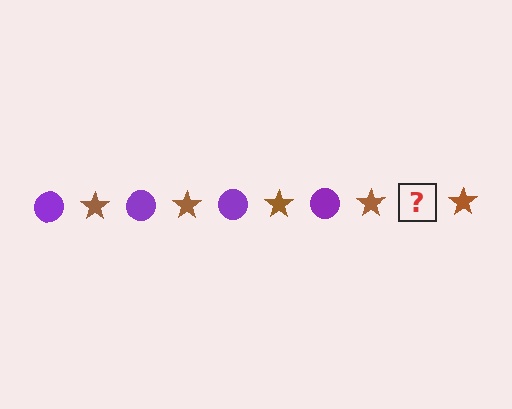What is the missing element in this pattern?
The missing element is a purple circle.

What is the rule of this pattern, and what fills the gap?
The rule is that the pattern alternates between purple circle and brown star. The gap should be filled with a purple circle.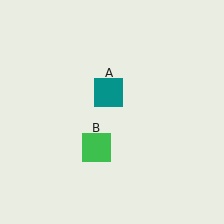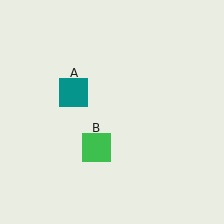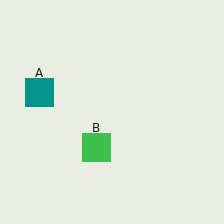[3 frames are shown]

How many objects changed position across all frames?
1 object changed position: teal square (object A).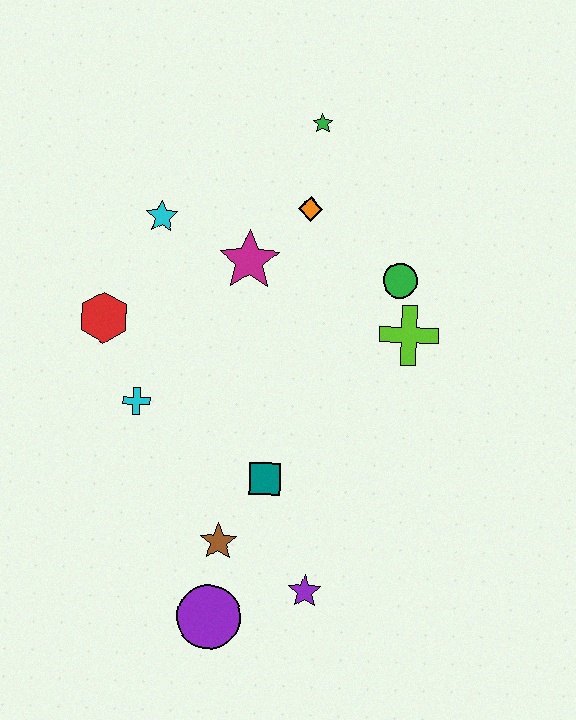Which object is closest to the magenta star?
The orange diamond is closest to the magenta star.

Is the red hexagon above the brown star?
Yes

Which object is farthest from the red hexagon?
The purple star is farthest from the red hexagon.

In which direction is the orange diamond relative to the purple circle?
The orange diamond is above the purple circle.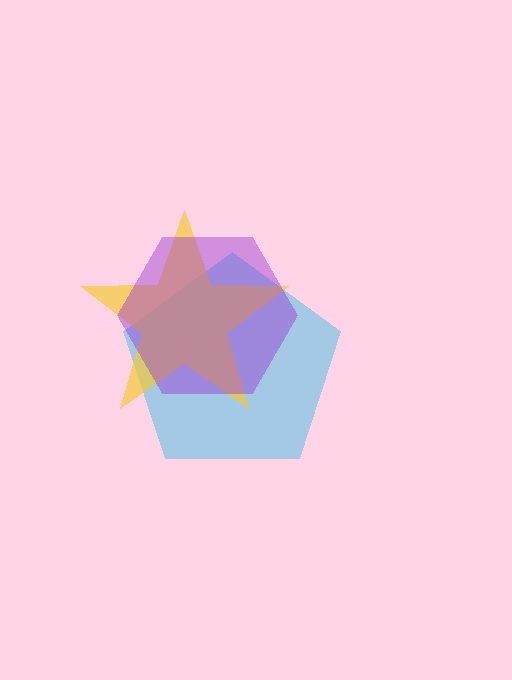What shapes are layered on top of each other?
The layered shapes are: a cyan pentagon, a yellow star, a purple hexagon.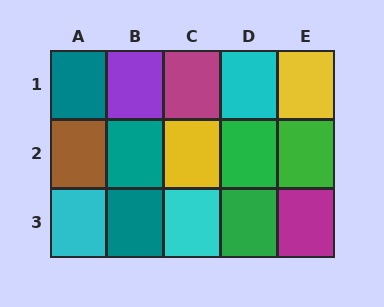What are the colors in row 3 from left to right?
Cyan, teal, cyan, green, magenta.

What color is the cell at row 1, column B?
Purple.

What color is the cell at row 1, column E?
Yellow.